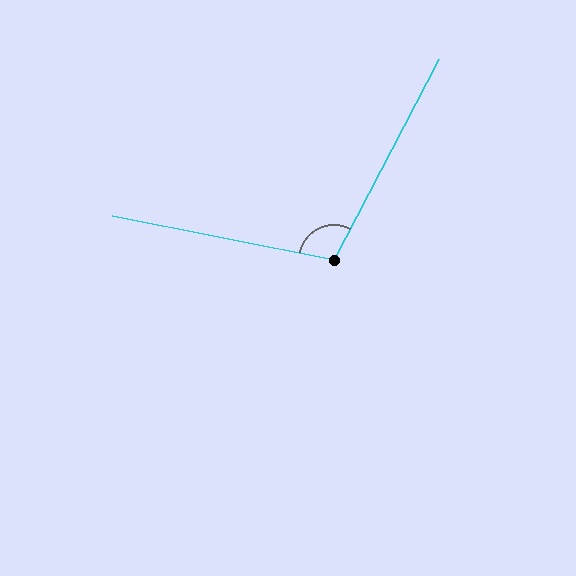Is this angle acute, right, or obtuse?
It is obtuse.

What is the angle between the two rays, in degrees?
Approximately 106 degrees.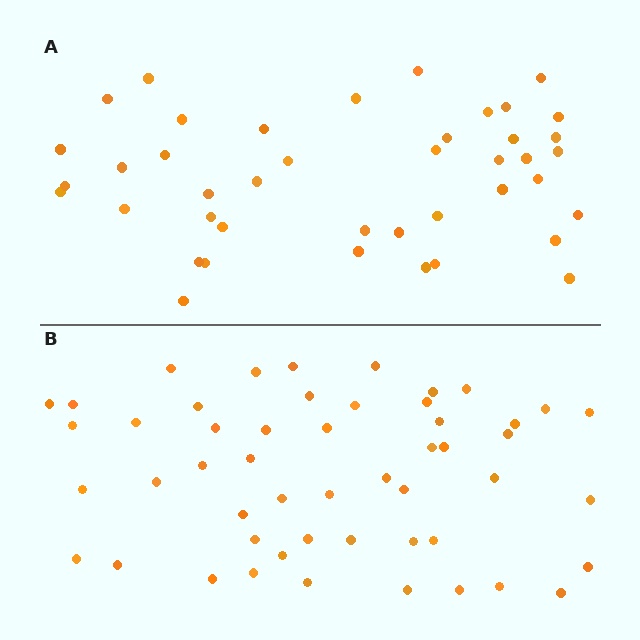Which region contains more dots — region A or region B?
Region B (the bottom region) has more dots.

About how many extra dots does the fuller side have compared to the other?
Region B has roughly 8 or so more dots than region A.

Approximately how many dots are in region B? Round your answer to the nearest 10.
About 50 dots. (The exact count is 51, which rounds to 50.)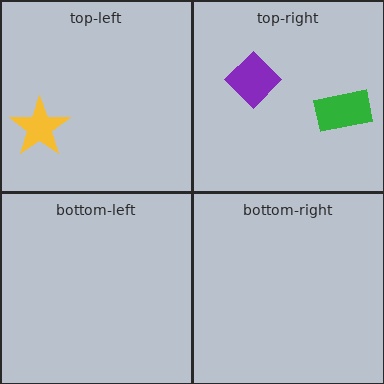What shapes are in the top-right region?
The green rectangle, the purple diamond.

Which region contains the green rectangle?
The top-right region.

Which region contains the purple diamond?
The top-right region.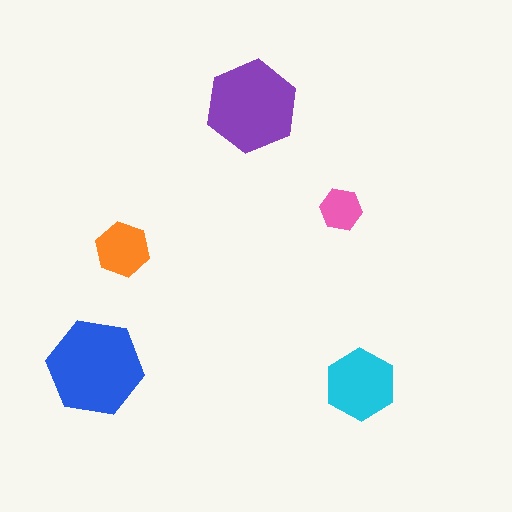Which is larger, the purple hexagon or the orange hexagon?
The purple one.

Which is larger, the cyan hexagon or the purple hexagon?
The purple one.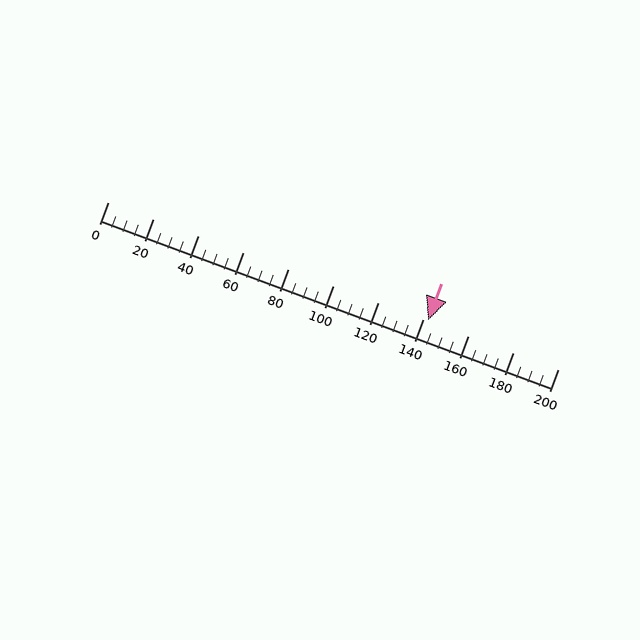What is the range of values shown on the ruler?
The ruler shows values from 0 to 200.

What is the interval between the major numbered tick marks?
The major tick marks are spaced 20 units apart.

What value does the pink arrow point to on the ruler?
The pink arrow points to approximately 142.